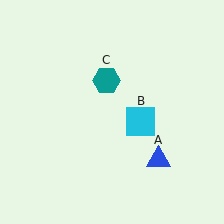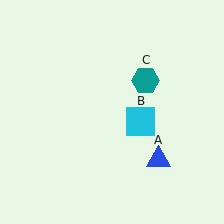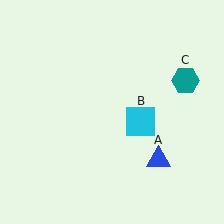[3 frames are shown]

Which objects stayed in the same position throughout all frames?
Blue triangle (object A) and cyan square (object B) remained stationary.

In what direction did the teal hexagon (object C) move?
The teal hexagon (object C) moved right.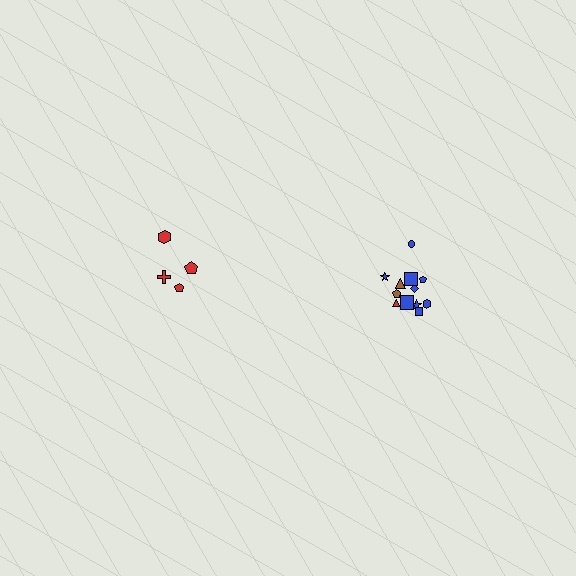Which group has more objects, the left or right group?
The right group.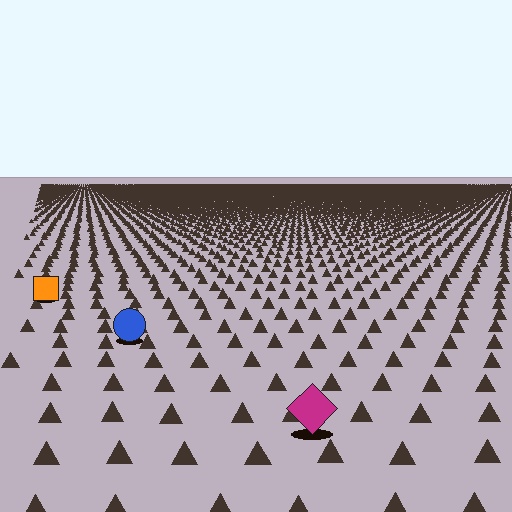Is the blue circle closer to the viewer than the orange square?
Yes. The blue circle is closer — you can tell from the texture gradient: the ground texture is coarser near it.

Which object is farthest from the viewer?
The orange square is farthest from the viewer. It appears smaller and the ground texture around it is denser.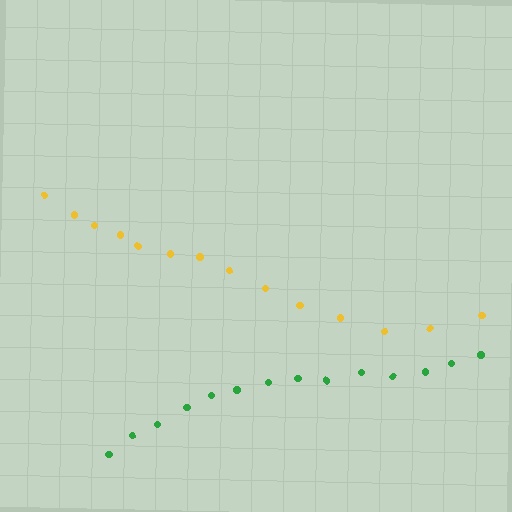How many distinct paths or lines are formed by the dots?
There are 2 distinct paths.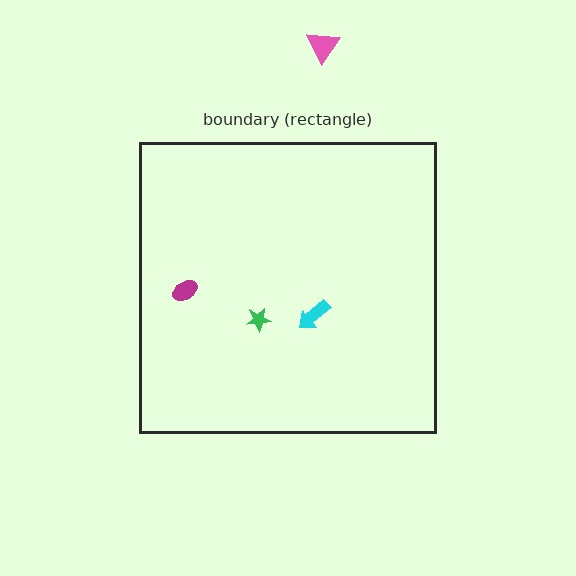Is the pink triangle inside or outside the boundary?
Outside.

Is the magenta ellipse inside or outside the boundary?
Inside.